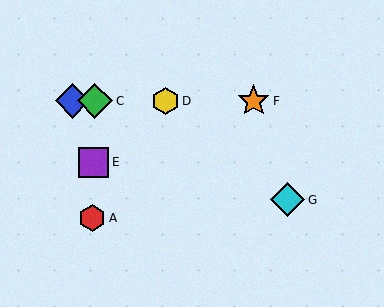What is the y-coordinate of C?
Object C is at y≈101.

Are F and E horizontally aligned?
No, F is at y≈101 and E is at y≈162.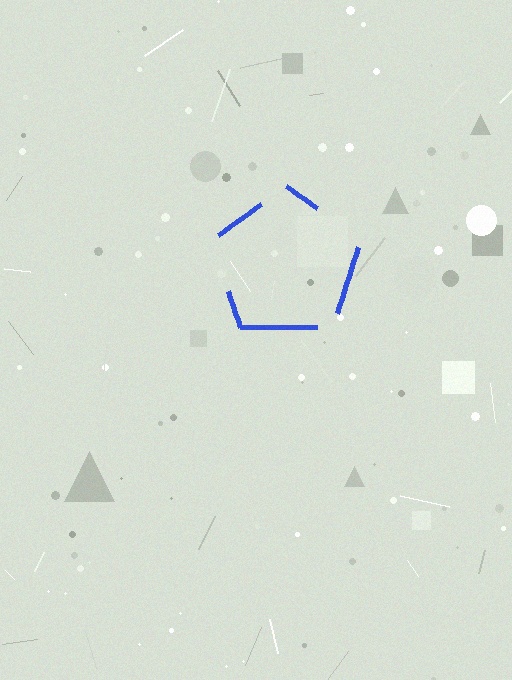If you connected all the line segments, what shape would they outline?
They would outline a pentagon.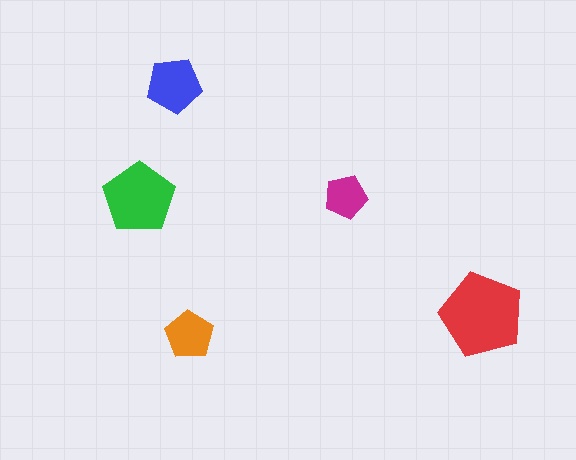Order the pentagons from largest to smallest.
the red one, the green one, the blue one, the orange one, the magenta one.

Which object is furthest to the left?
The green pentagon is leftmost.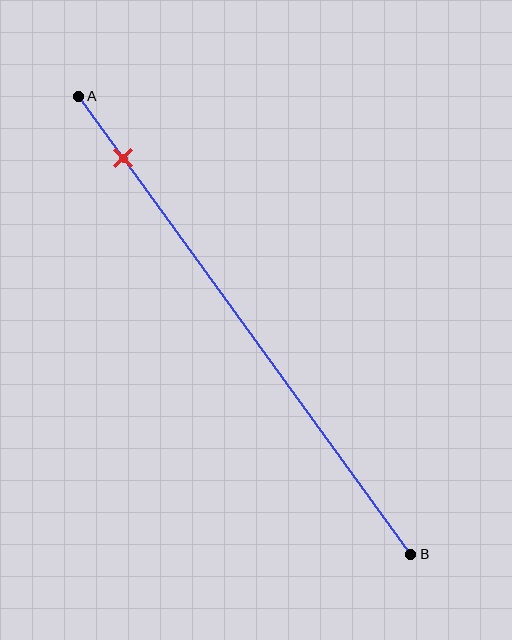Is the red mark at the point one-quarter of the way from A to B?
No, the mark is at about 15% from A, not at the 25% one-quarter point.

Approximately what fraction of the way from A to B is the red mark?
The red mark is approximately 15% of the way from A to B.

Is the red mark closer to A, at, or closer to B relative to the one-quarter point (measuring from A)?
The red mark is closer to point A than the one-quarter point of segment AB.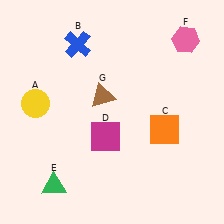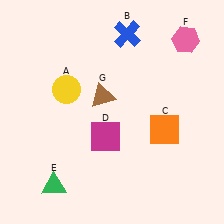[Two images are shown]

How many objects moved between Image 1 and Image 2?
2 objects moved between the two images.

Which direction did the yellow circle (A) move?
The yellow circle (A) moved right.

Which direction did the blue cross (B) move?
The blue cross (B) moved right.